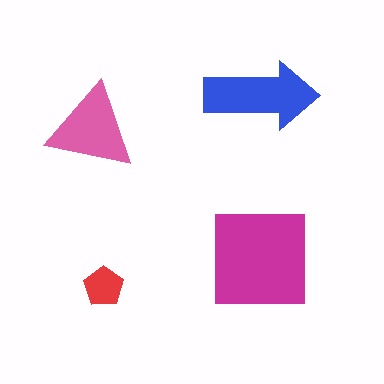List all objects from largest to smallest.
The magenta square, the blue arrow, the pink triangle, the red pentagon.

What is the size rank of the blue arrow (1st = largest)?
2nd.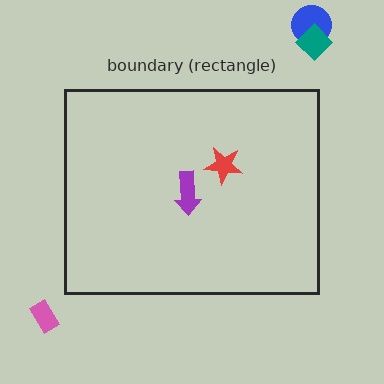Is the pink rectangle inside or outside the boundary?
Outside.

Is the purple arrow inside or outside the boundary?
Inside.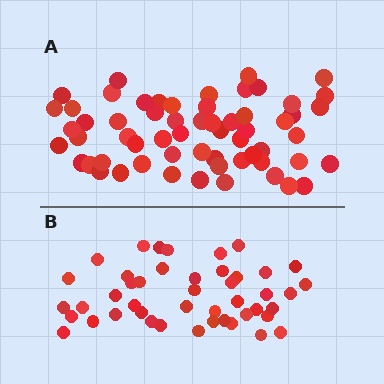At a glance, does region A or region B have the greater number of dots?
Region A (the top region) has more dots.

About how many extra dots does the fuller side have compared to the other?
Region A has approximately 15 more dots than region B.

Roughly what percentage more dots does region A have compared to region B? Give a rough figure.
About 35% more.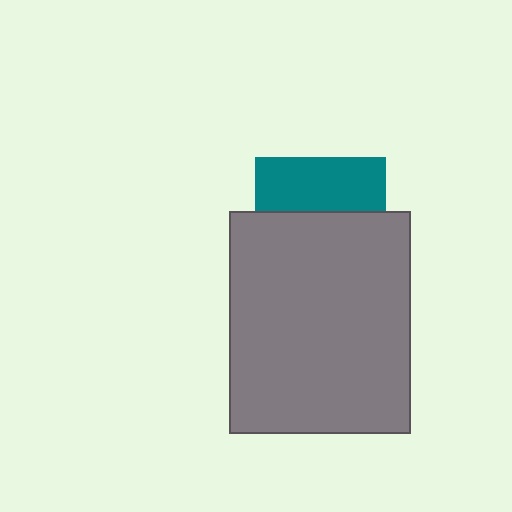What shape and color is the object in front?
The object in front is a gray rectangle.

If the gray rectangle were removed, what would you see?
You would see the complete teal square.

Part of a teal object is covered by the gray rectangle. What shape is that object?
It is a square.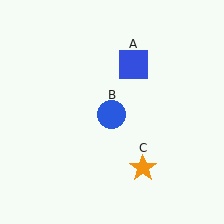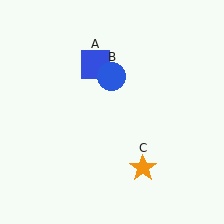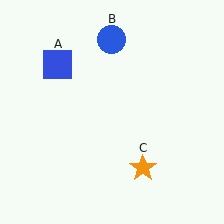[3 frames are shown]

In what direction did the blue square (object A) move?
The blue square (object A) moved left.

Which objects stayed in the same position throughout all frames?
Orange star (object C) remained stationary.